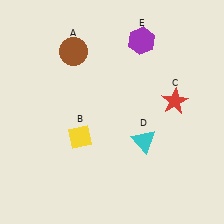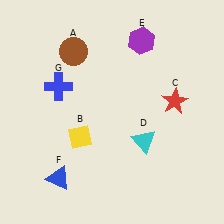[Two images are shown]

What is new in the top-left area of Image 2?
A blue cross (G) was added in the top-left area of Image 2.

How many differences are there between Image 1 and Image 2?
There are 2 differences between the two images.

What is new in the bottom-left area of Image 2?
A blue triangle (F) was added in the bottom-left area of Image 2.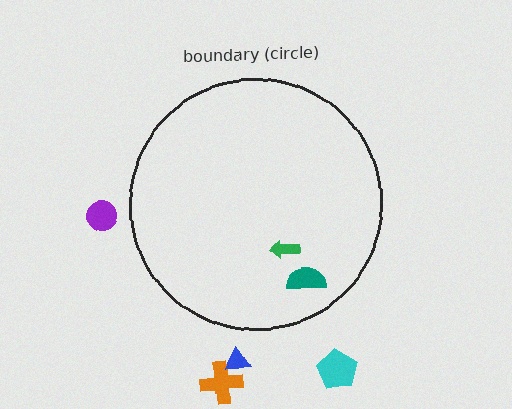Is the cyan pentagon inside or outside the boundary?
Outside.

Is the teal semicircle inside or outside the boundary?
Inside.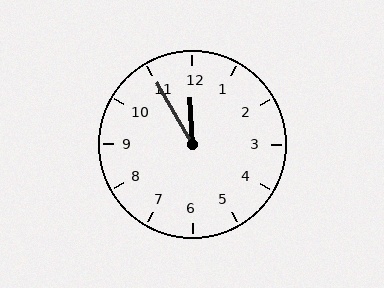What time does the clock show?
11:55.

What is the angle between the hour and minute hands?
Approximately 28 degrees.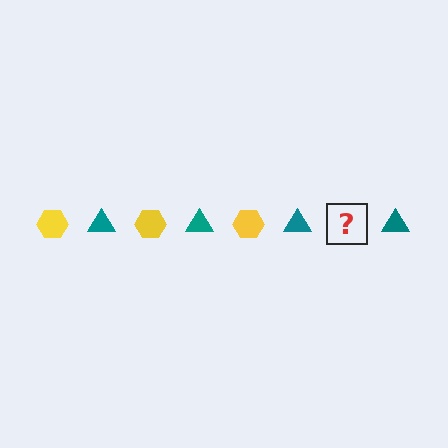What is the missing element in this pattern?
The missing element is a yellow hexagon.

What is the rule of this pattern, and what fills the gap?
The rule is that the pattern alternates between yellow hexagon and teal triangle. The gap should be filled with a yellow hexagon.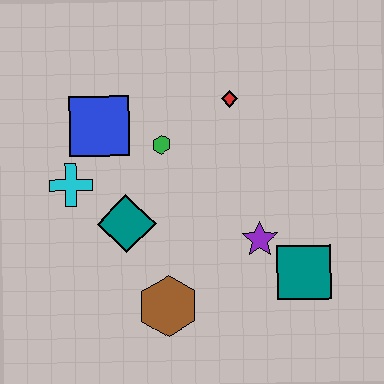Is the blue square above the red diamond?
No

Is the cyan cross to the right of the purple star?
No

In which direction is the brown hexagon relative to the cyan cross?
The brown hexagon is below the cyan cross.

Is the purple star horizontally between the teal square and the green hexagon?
Yes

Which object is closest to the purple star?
The teal square is closest to the purple star.